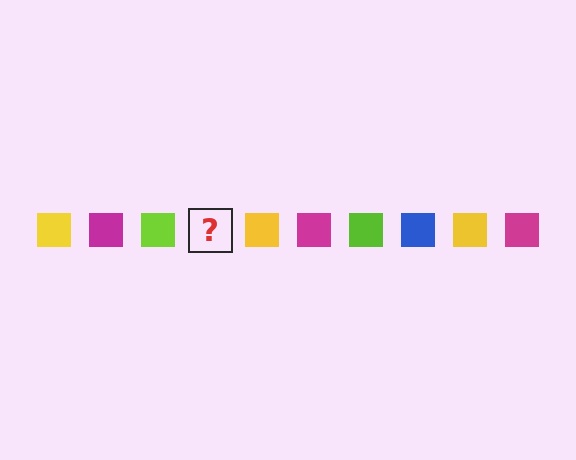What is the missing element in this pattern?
The missing element is a blue square.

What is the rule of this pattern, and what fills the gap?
The rule is that the pattern cycles through yellow, magenta, lime, blue squares. The gap should be filled with a blue square.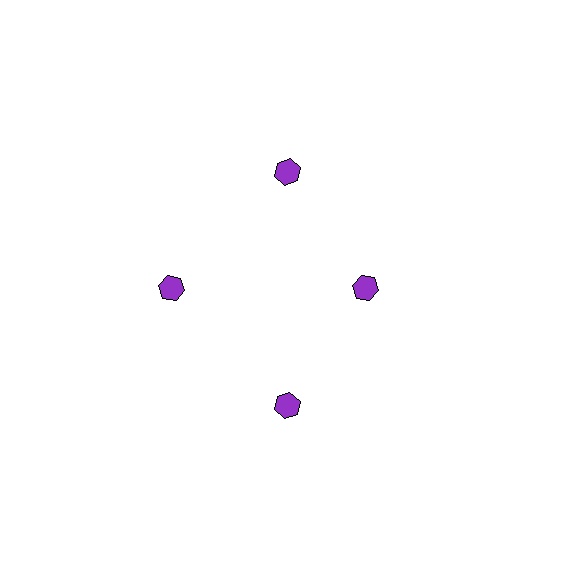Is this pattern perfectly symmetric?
No. The 4 purple hexagons are arranged in a ring, but one element near the 3 o'clock position is pulled inward toward the center, breaking the 4-fold rotational symmetry.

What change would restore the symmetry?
The symmetry would be restored by moving it outward, back onto the ring so that all 4 hexagons sit at equal angles and equal distance from the center.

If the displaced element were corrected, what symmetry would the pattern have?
It would have 4-fold rotational symmetry — the pattern would map onto itself every 90 degrees.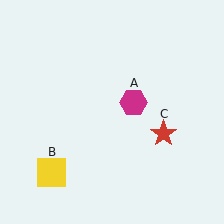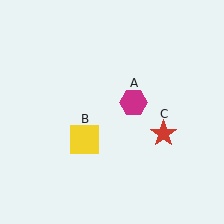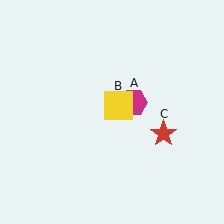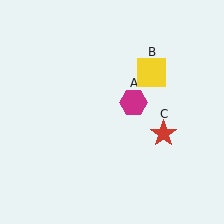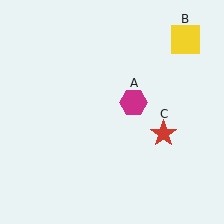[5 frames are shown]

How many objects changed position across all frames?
1 object changed position: yellow square (object B).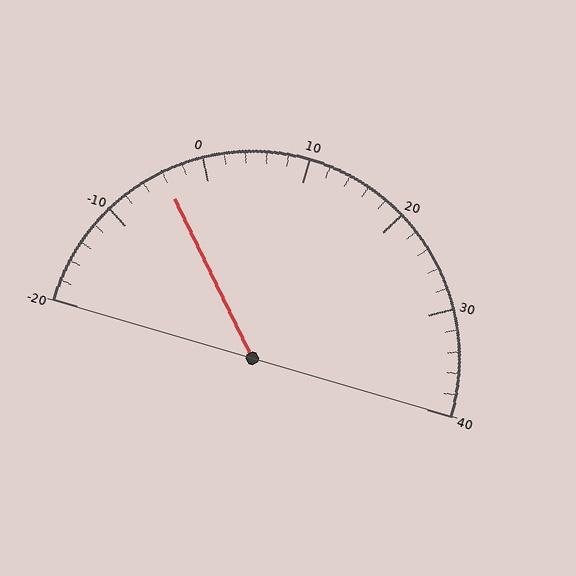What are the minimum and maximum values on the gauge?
The gauge ranges from -20 to 40.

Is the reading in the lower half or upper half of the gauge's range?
The reading is in the lower half of the range (-20 to 40).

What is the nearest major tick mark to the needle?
The nearest major tick mark is 0.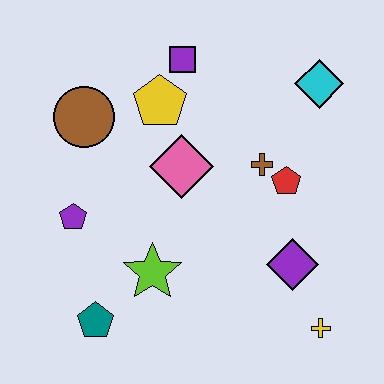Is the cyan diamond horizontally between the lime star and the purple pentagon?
No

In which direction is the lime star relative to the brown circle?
The lime star is below the brown circle.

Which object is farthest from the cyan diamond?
The teal pentagon is farthest from the cyan diamond.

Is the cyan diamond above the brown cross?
Yes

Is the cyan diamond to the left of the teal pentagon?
No